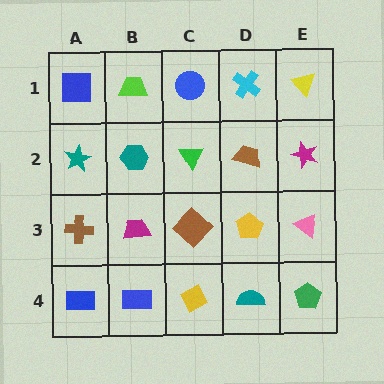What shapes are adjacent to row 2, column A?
A blue square (row 1, column A), a brown cross (row 3, column A), a teal hexagon (row 2, column B).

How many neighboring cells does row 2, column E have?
3.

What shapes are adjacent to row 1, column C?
A green triangle (row 2, column C), a lime trapezoid (row 1, column B), a cyan cross (row 1, column D).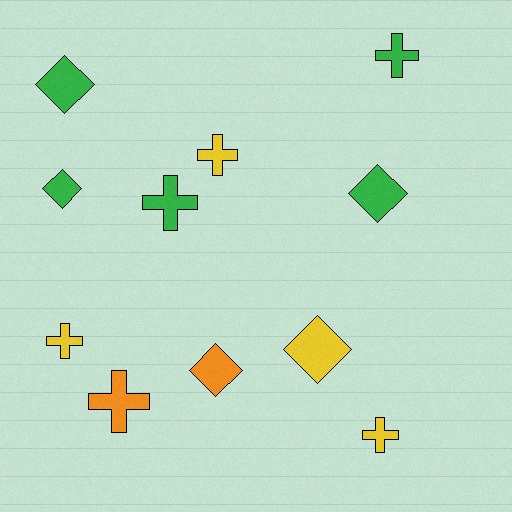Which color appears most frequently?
Green, with 5 objects.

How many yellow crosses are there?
There are 3 yellow crosses.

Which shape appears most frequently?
Cross, with 6 objects.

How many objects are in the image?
There are 11 objects.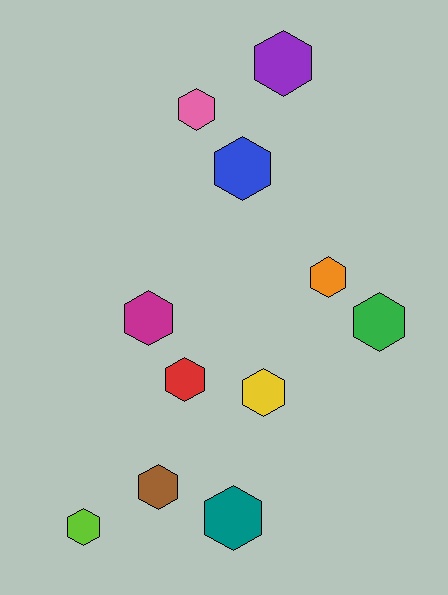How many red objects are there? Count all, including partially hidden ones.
There is 1 red object.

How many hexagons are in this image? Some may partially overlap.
There are 11 hexagons.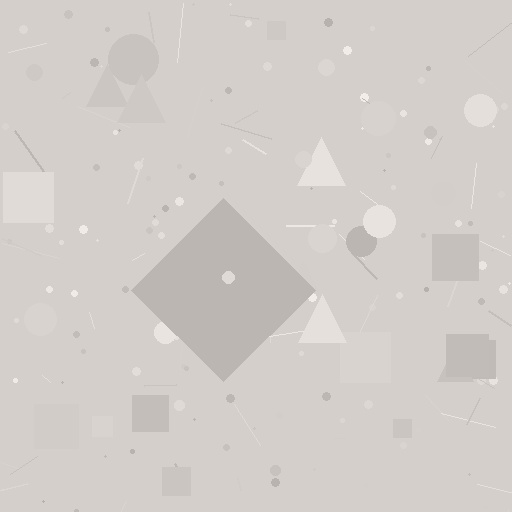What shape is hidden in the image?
A diamond is hidden in the image.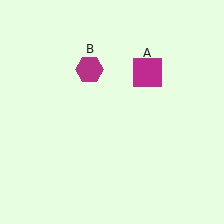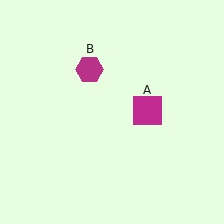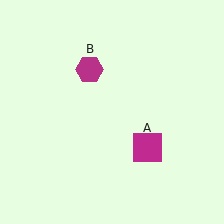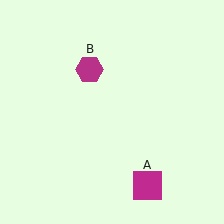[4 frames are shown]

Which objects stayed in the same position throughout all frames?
Magenta hexagon (object B) remained stationary.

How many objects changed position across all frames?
1 object changed position: magenta square (object A).